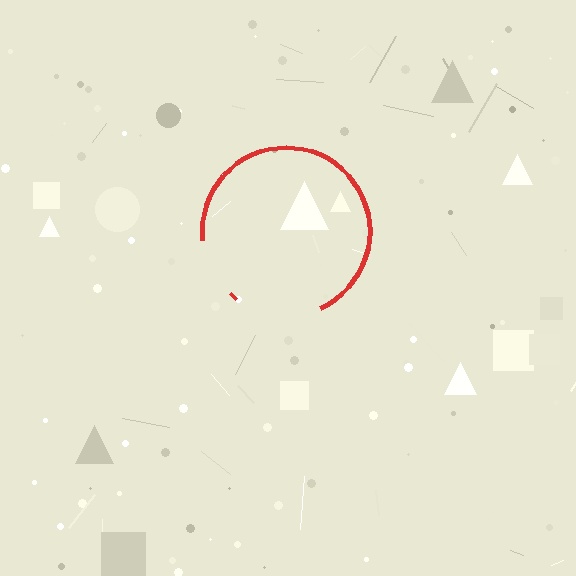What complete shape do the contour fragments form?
The contour fragments form a circle.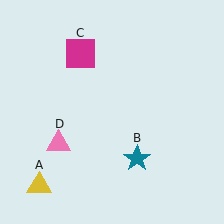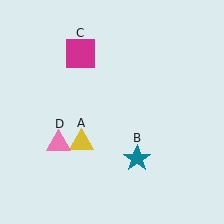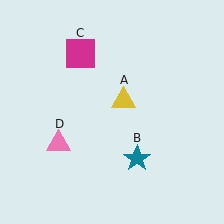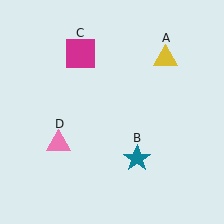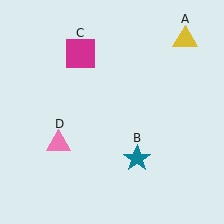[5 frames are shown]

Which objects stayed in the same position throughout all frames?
Teal star (object B) and magenta square (object C) and pink triangle (object D) remained stationary.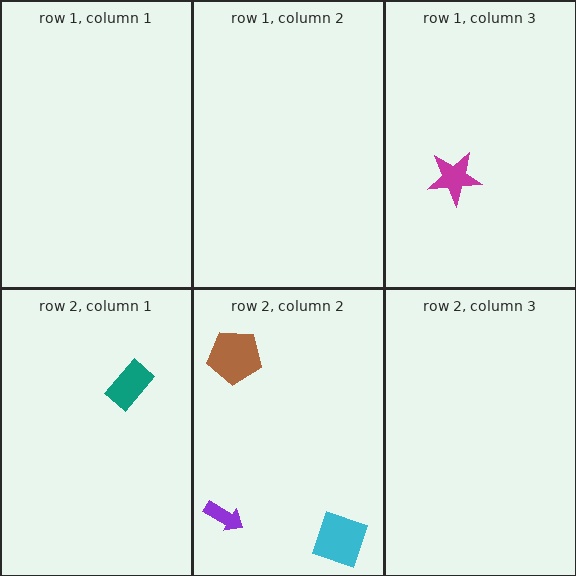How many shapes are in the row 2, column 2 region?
3.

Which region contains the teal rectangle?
The row 2, column 1 region.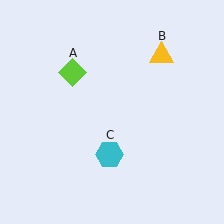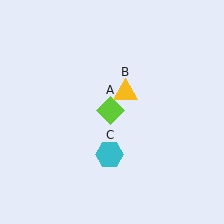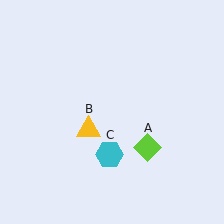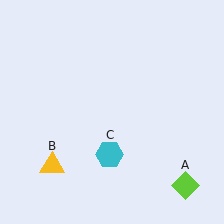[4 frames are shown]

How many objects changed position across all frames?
2 objects changed position: lime diamond (object A), yellow triangle (object B).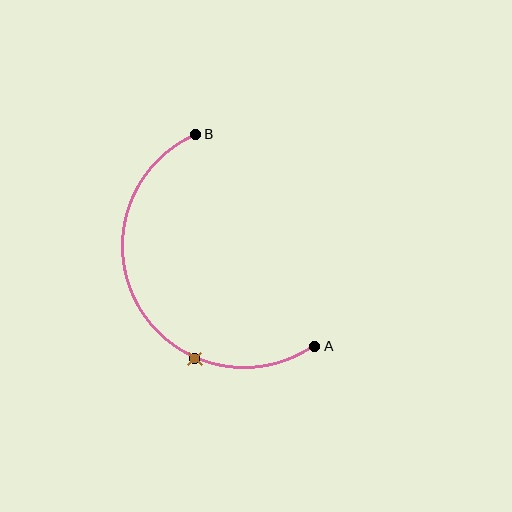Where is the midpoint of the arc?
The arc midpoint is the point on the curve farthest from the straight line joining A and B. It sits to the left of that line.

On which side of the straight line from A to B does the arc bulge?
The arc bulges to the left of the straight line connecting A and B.